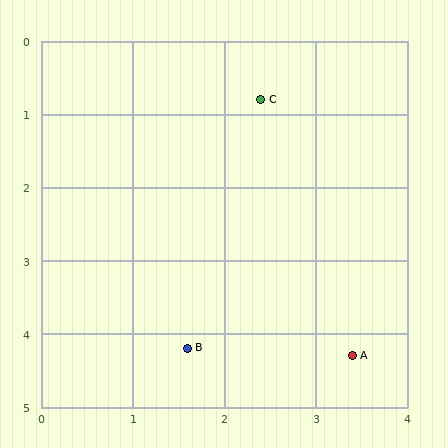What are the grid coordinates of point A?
Point A is at approximately (3.4, 4.3).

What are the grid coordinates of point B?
Point B is at approximately (1.6, 4.2).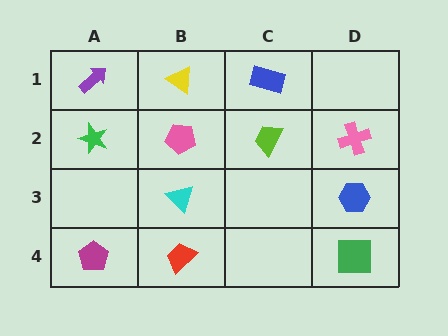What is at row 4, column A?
A magenta pentagon.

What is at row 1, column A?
A purple arrow.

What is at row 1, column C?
A blue rectangle.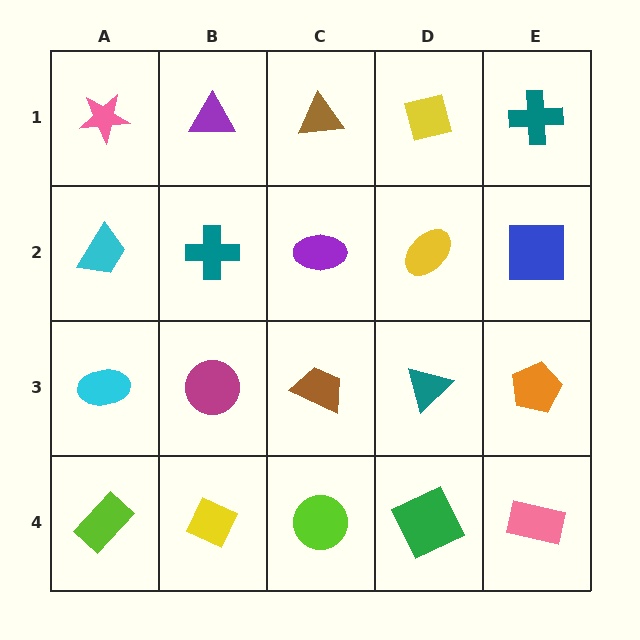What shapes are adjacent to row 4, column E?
An orange pentagon (row 3, column E), a green square (row 4, column D).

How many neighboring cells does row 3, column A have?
3.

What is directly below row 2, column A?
A cyan ellipse.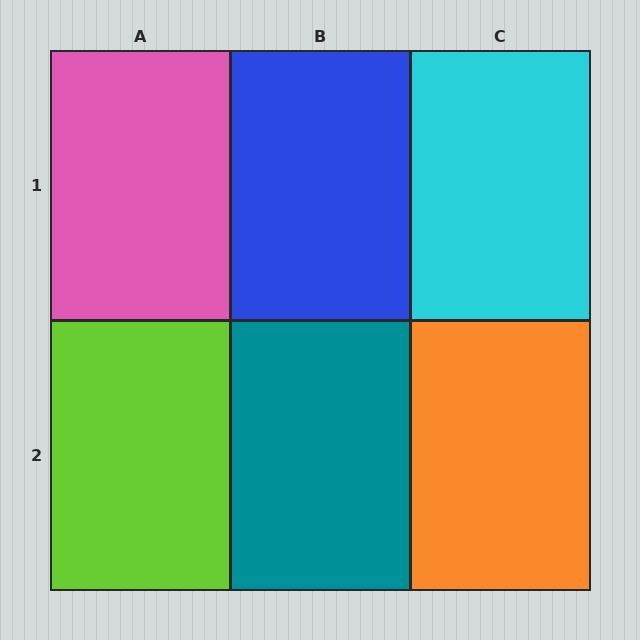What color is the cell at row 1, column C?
Cyan.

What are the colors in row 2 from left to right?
Lime, teal, orange.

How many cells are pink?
1 cell is pink.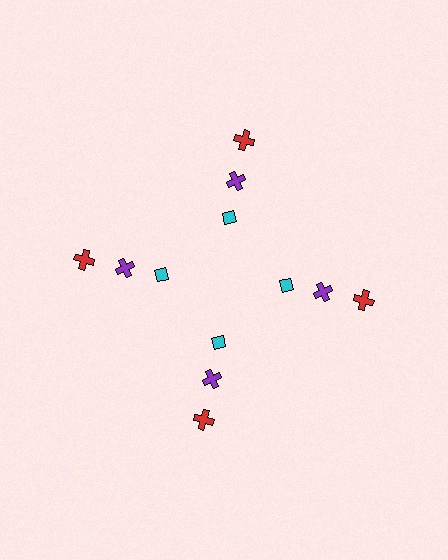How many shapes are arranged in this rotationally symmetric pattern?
There are 12 shapes, arranged in 4 groups of 3.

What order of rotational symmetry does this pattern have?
This pattern has 4-fold rotational symmetry.